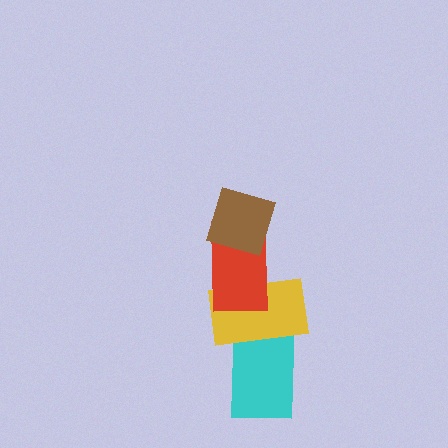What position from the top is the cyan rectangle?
The cyan rectangle is 4th from the top.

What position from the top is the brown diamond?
The brown diamond is 1st from the top.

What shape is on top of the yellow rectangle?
The red rectangle is on top of the yellow rectangle.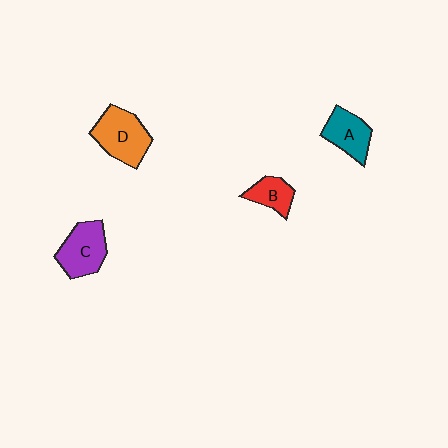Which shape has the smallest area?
Shape B (red).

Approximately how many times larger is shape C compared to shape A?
Approximately 1.3 times.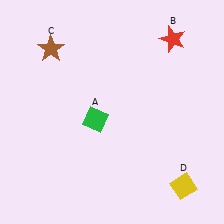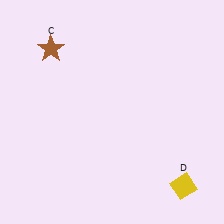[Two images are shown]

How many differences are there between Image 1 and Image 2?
There are 2 differences between the two images.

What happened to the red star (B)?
The red star (B) was removed in Image 2. It was in the top-right area of Image 1.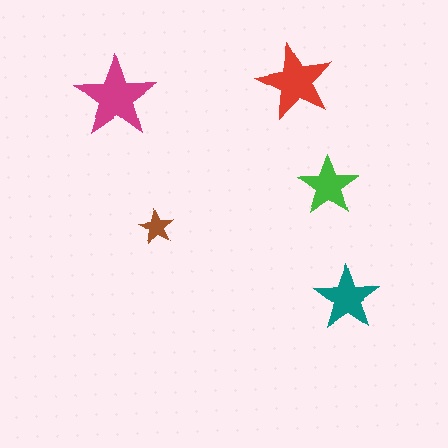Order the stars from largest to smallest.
the magenta one, the red one, the teal one, the green one, the brown one.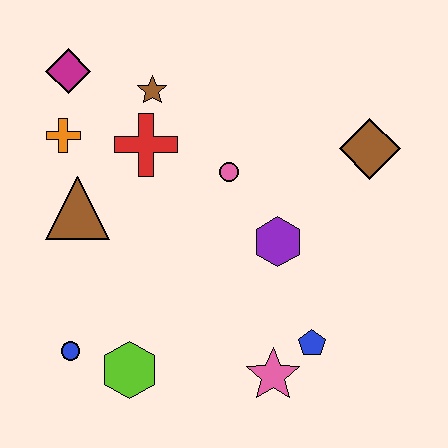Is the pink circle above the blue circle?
Yes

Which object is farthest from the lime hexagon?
The brown diamond is farthest from the lime hexagon.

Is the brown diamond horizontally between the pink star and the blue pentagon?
No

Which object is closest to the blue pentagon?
The pink star is closest to the blue pentagon.